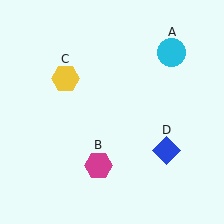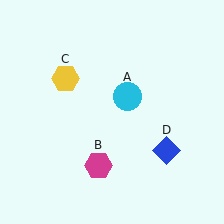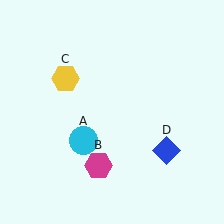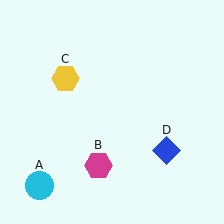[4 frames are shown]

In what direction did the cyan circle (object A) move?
The cyan circle (object A) moved down and to the left.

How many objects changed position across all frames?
1 object changed position: cyan circle (object A).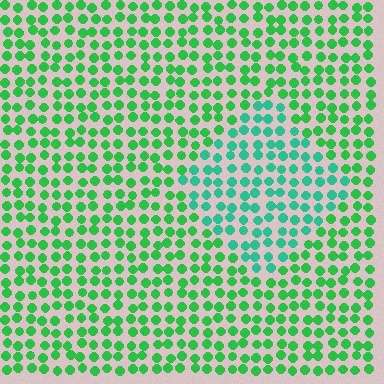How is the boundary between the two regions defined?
The boundary is defined purely by a slight shift in hue (about 31 degrees). Spacing, size, and orientation are identical on both sides.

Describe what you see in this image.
The image is filled with small green elements in a uniform arrangement. A diamond-shaped region is visible where the elements are tinted to a slightly different hue, forming a subtle color boundary.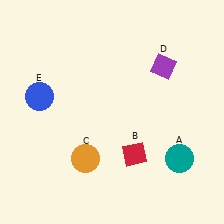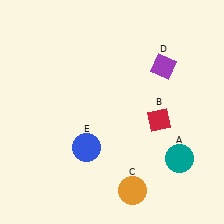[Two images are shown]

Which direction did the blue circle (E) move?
The blue circle (E) moved down.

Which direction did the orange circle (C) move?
The orange circle (C) moved right.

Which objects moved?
The objects that moved are: the red diamond (B), the orange circle (C), the blue circle (E).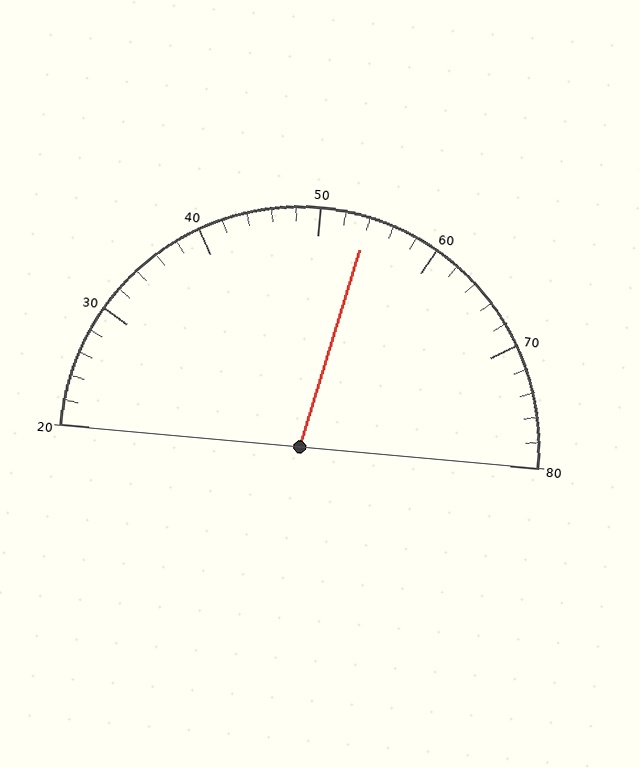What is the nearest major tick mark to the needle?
The nearest major tick mark is 50.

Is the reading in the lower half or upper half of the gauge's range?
The reading is in the upper half of the range (20 to 80).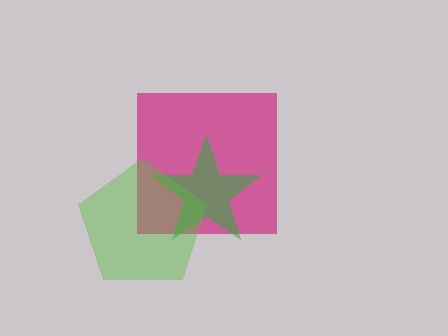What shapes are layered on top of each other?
The layered shapes are: a magenta square, a green star, a lime pentagon.